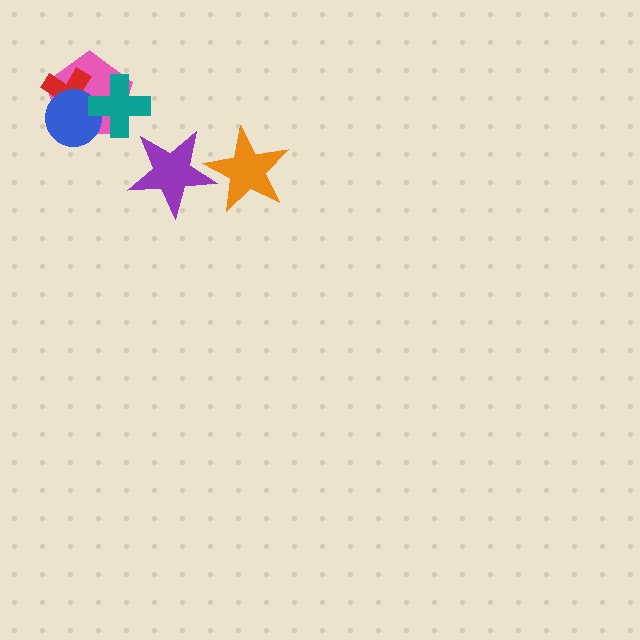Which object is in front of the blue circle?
The teal cross is in front of the blue circle.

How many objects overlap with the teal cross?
3 objects overlap with the teal cross.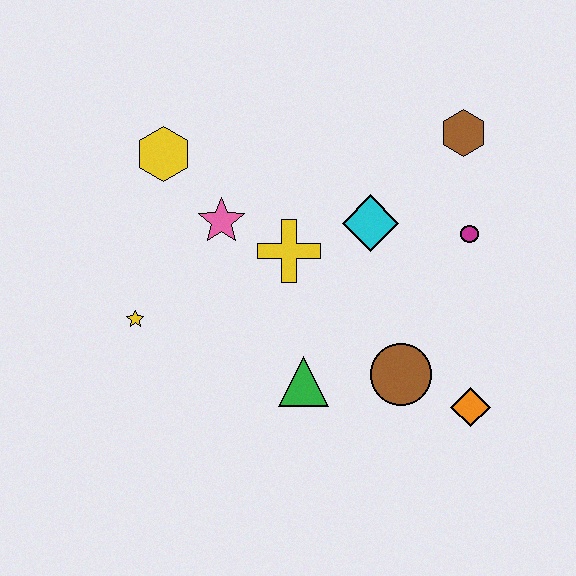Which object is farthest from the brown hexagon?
The yellow star is farthest from the brown hexagon.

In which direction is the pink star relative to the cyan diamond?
The pink star is to the left of the cyan diamond.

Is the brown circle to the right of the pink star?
Yes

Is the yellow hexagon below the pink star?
No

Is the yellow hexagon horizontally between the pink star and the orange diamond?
No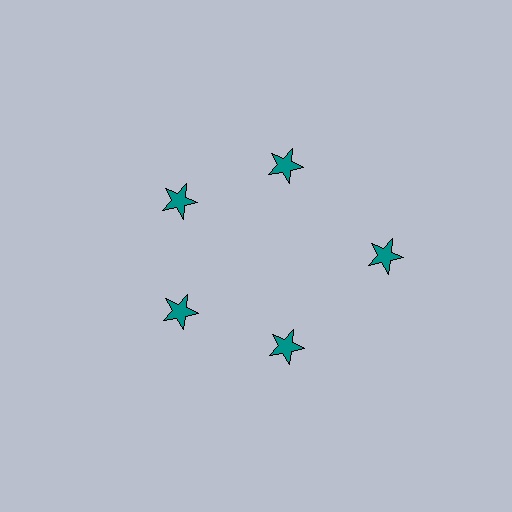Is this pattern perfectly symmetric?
No. The 5 teal stars are arranged in a ring, but one element near the 3 o'clock position is pushed outward from the center, breaking the 5-fold rotational symmetry.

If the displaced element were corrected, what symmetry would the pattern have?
It would have 5-fold rotational symmetry — the pattern would map onto itself every 72 degrees.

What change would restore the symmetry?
The symmetry would be restored by moving it inward, back onto the ring so that all 5 stars sit at equal angles and equal distance from the center.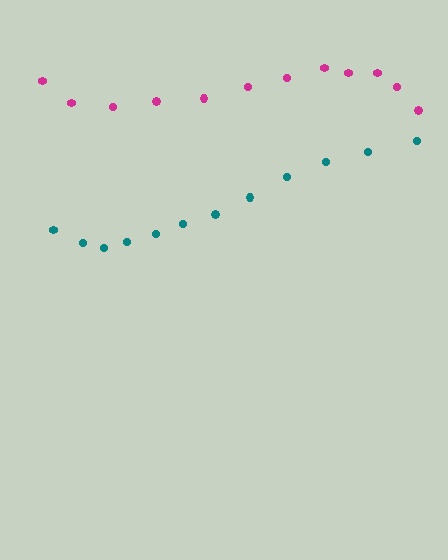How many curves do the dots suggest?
There are 2 distinct paths.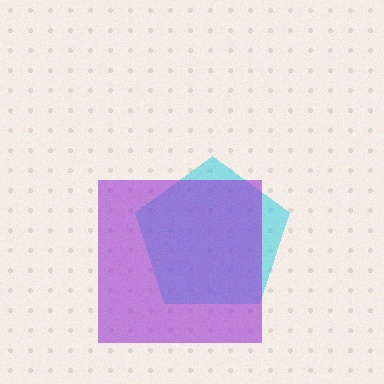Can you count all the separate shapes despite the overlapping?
Yes, there are 2 separate shapes.